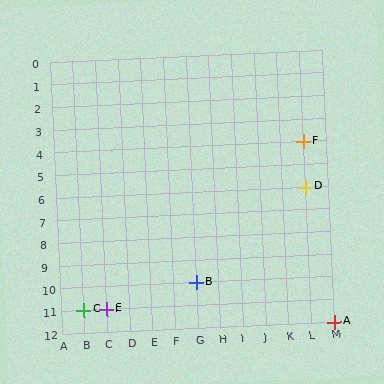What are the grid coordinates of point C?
Point C is at grid coordinates (B, 11).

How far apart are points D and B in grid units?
Points D and B are 5 columns and 4 rows apart (about 6.4 grid units diagonally).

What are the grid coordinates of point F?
Point F is at grid coordinates (L, 4).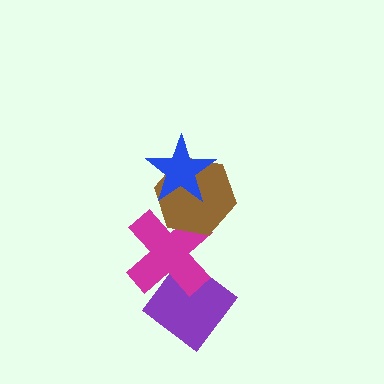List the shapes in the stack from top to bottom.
From top to bottom: the blue star, the brown hexagon, the magenta cross, the purple diamond.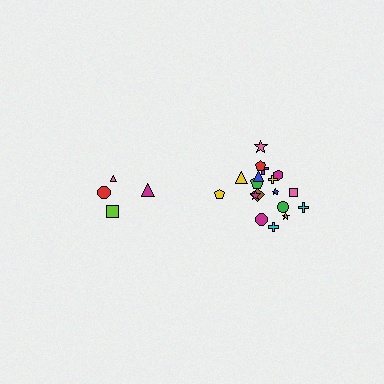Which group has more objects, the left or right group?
The right group.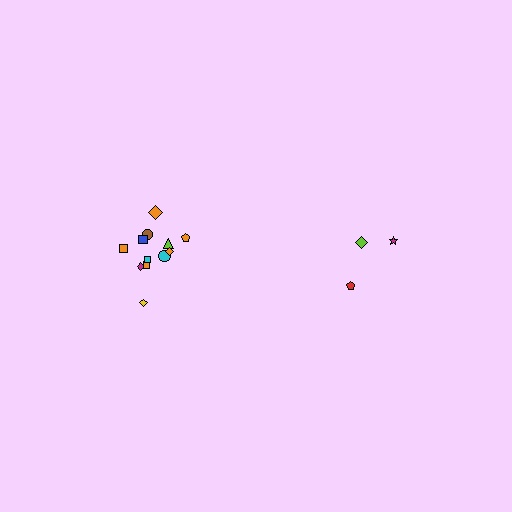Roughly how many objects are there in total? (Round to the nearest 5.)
Roughly 15 objects in total.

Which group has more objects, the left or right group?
The left group.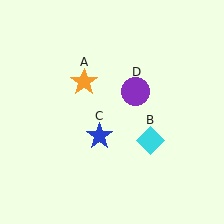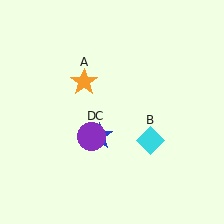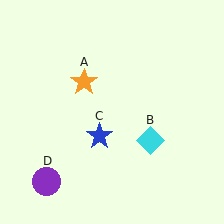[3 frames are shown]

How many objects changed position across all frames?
1 object changed position: purple circle (object D).